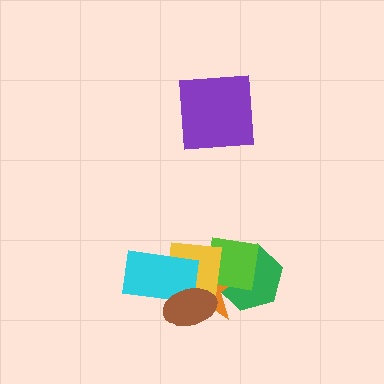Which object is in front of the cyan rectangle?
The brown ellipse is in front of the cyan rectangle.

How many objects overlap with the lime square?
3 objects overlap with the lime square.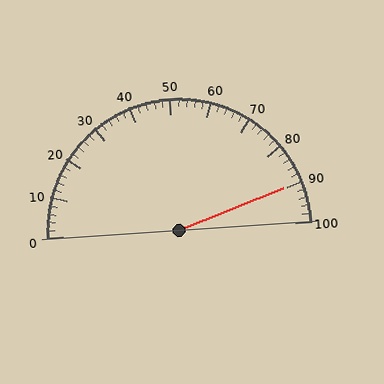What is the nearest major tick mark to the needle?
The nearest major tick mark is 90.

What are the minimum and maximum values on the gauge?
The gauge ranges from 0 to 100.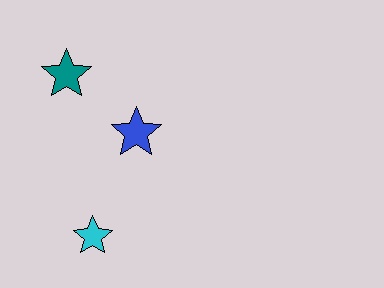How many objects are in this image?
There are 3 objects.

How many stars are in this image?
There are 3 stars.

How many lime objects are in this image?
There are no lime objects.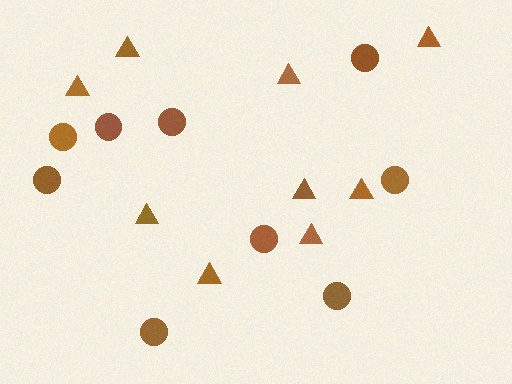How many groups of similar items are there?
There are 2 groups: one group of circles (9) and one group of triangles (9).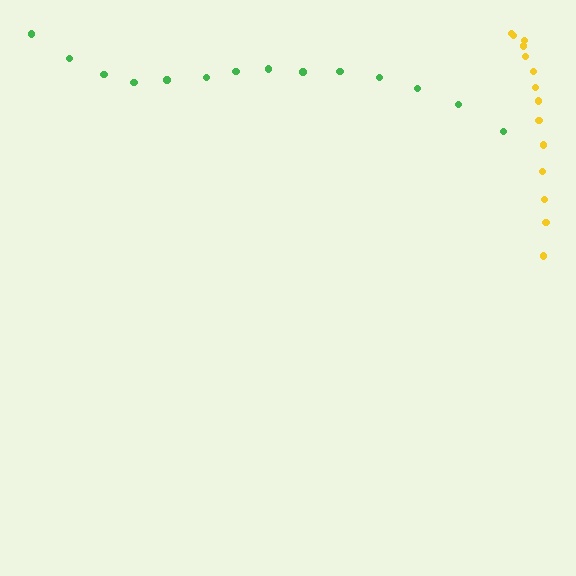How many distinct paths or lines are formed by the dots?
There are 2 distinct paths.